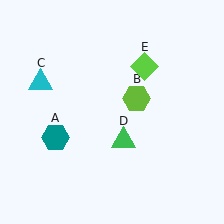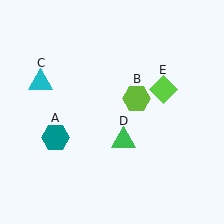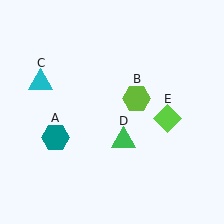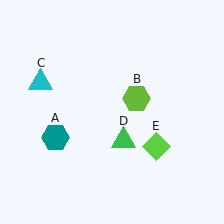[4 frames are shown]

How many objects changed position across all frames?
1 object changed position: lime diamond (object E).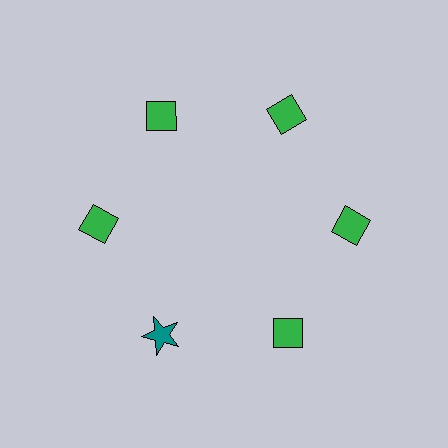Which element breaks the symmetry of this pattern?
The teal star at roughly the 7 o'clock position breaks the symmetry. All other shapes are green diamonds.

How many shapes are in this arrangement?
There are 6 shapes arranged in a ring pattern.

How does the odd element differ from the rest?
It differs in both color (teal instead of green) and shape (star instead of diamond).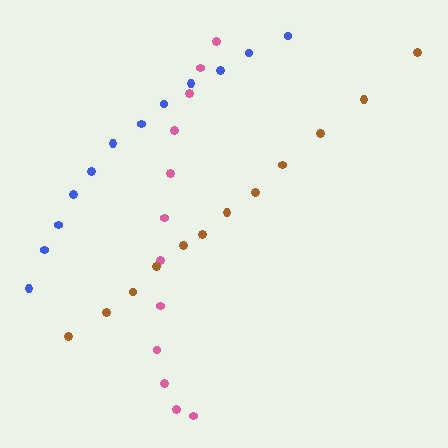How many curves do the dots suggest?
There are 3 distinct paths.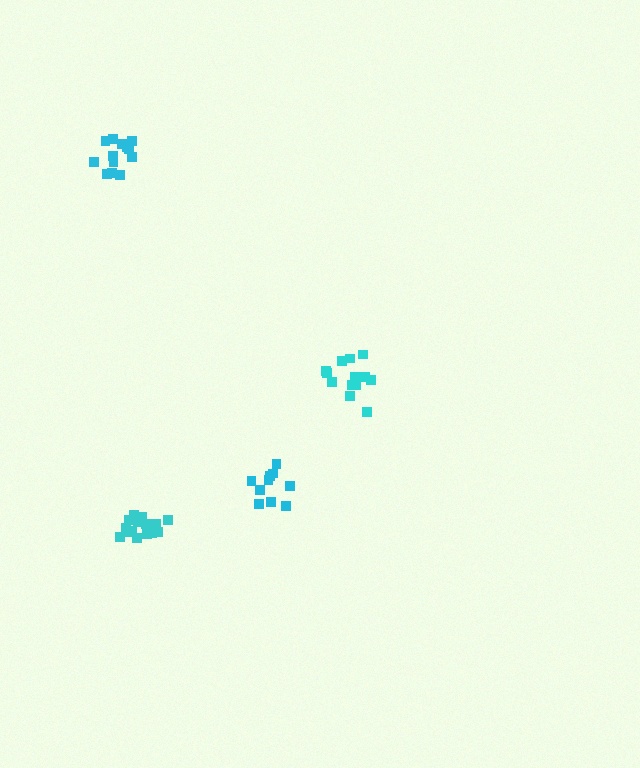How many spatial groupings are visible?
There are 4 spatial groupings.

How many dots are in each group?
Group 1: 13 dots, Group 2: 10 dots, Group 3: 15 dots, Group 4: 14 dots (52 total).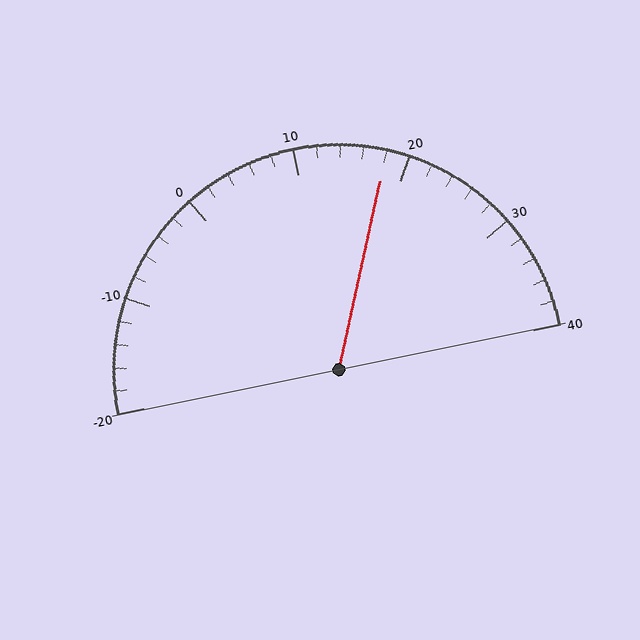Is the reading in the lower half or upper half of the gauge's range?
The reading is in the upper half of the range (-20 to 40).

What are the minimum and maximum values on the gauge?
The gauge ranges from -20 to 40.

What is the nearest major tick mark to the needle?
The nearest major tick mark is 20.